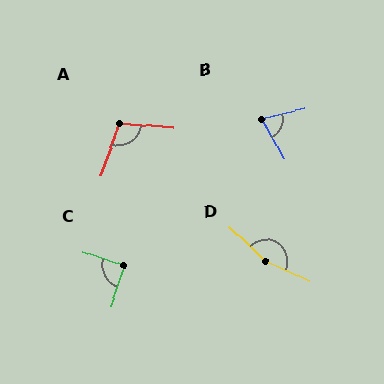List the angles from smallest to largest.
B (74°), C (89°), A (105°), D (161°).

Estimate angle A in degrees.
Approximately 105 degrees.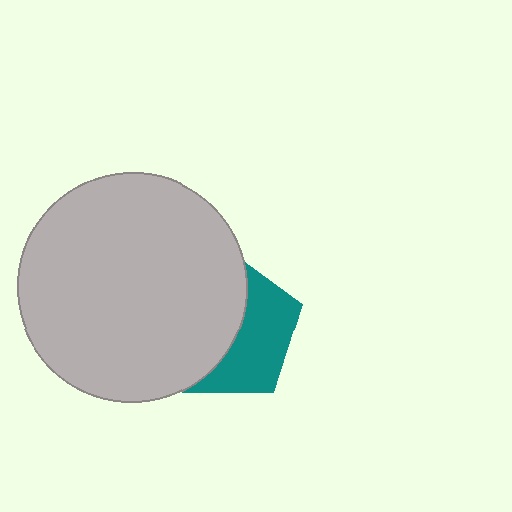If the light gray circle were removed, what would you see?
You would see the complete teal pentagon.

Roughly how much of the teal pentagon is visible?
A small part of it is visible (roughly 45%).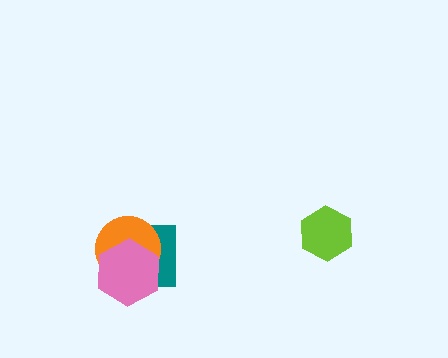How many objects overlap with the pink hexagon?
2 objects overlap with the pink hexagon.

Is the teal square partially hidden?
Yes, it is partially covered by another shape.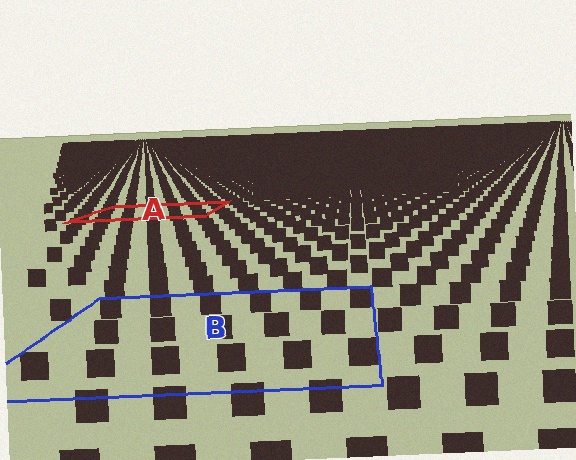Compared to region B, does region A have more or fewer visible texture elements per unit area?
Region A has more texture elements per unit area — they are packed more densely because it is farther away.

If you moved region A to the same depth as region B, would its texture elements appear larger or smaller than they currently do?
They would appear larger. At a closer depth, the same texture elements are projected at a bigger on-screen size.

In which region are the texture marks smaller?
The texture marks are smaller in region A, because it is farther away.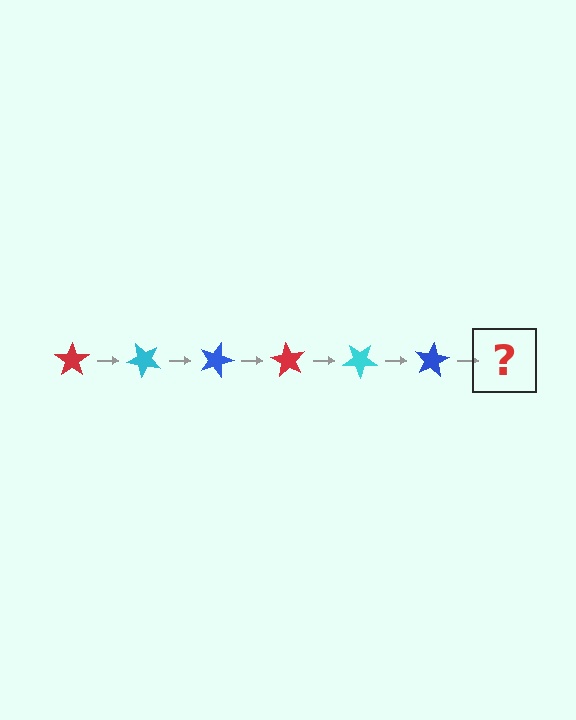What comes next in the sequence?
The next element should be a red star, rotated 270 degrees from the start.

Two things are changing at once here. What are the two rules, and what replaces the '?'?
The two rules are that it rotates 45 degrees each step and the color cycles through red, cyan, and blue. The '?' should be a red star, rotated 270 degrees from the start.